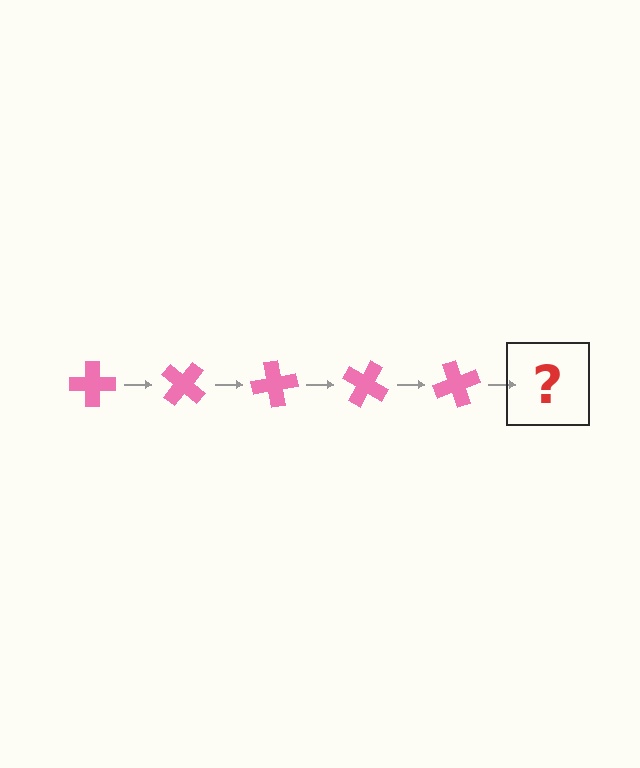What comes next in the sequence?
The next element should be a pink cross rotated 200 degrees.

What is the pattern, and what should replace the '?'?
The pattern is that the cross rotates 40 degrees each step. The '?' should be a pink cross rotated 200 degrees.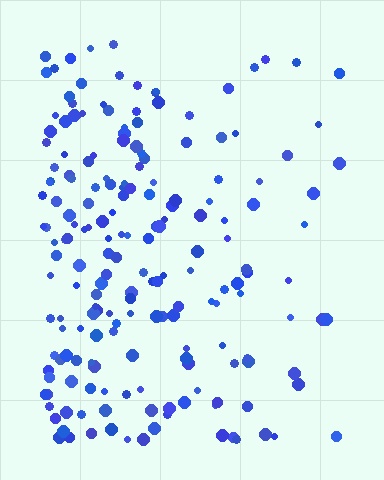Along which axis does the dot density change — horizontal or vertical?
Horizontal.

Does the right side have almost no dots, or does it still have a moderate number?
Still a moderate number, just noticeably fewer than the left.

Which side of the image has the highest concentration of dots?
The left.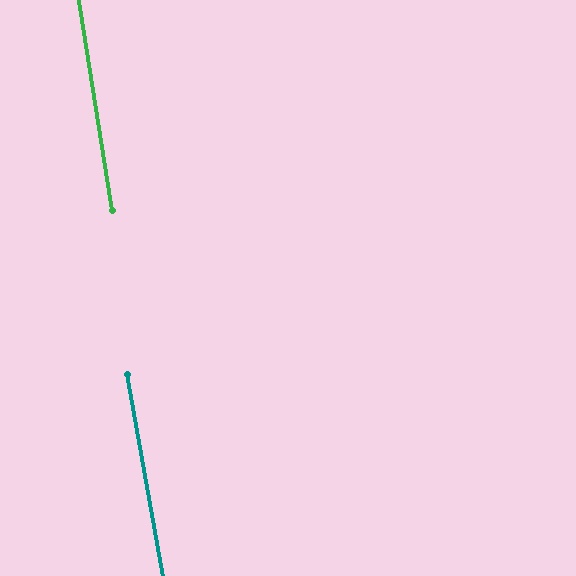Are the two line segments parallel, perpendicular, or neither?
Parallel — their directions differ by only 1.0°.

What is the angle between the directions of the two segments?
Approximately 1 degree.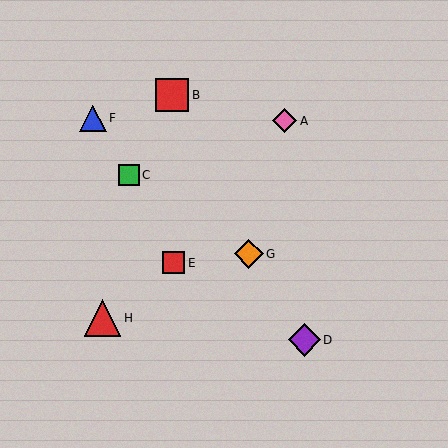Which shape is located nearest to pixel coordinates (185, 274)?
The red square (labeled E) at (174, 263) is nearest to that location.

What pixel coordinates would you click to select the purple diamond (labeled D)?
Click at (304, 340) to select the purple diamond D.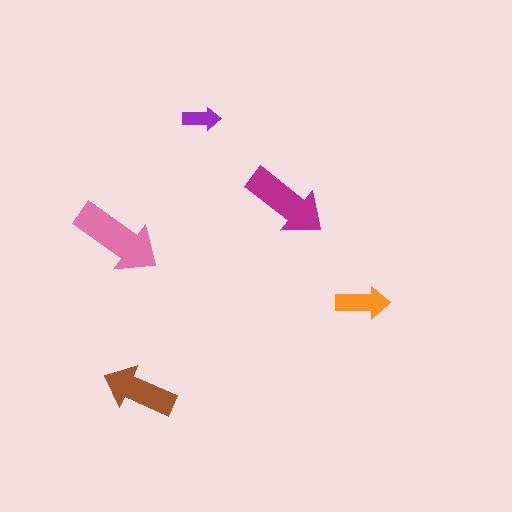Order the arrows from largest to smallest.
the pink one, the magenta one, the brown one, the orange one, the purple one.